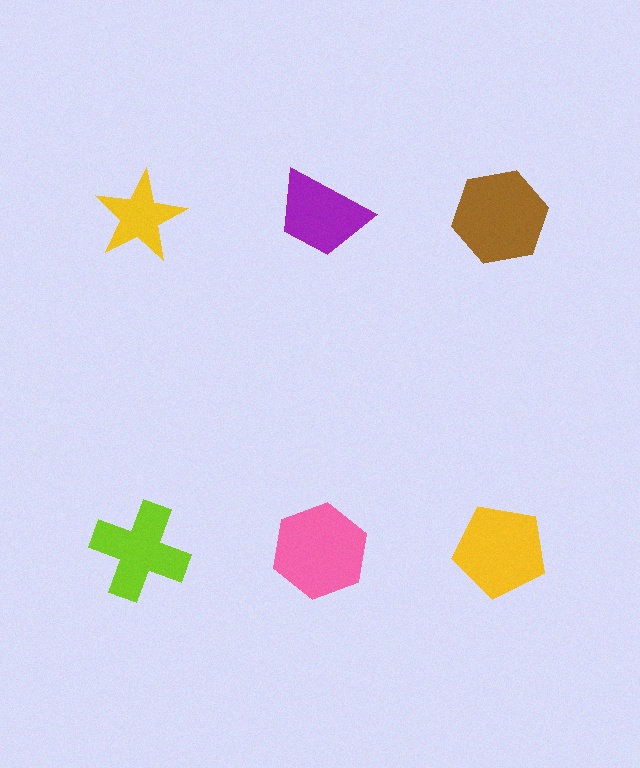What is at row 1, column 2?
A purple trapezoid.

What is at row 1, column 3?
A brown hexagon.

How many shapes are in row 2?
3 shapes.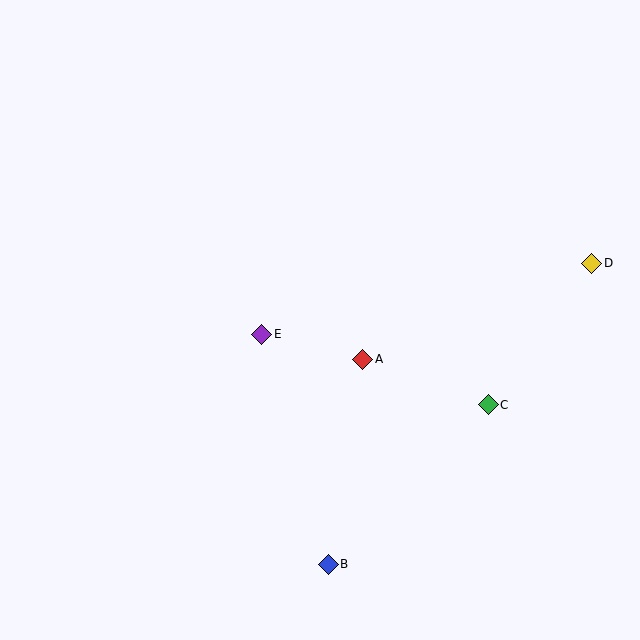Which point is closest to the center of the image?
Point A at (363, 359) is closest to the center.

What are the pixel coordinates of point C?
Point C is at (488, 405).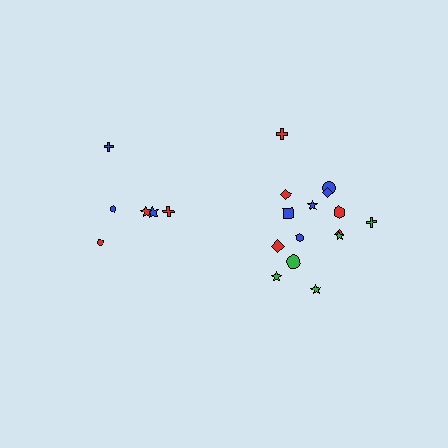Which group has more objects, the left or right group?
The right group.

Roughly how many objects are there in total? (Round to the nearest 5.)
Roughly 20 objects in total.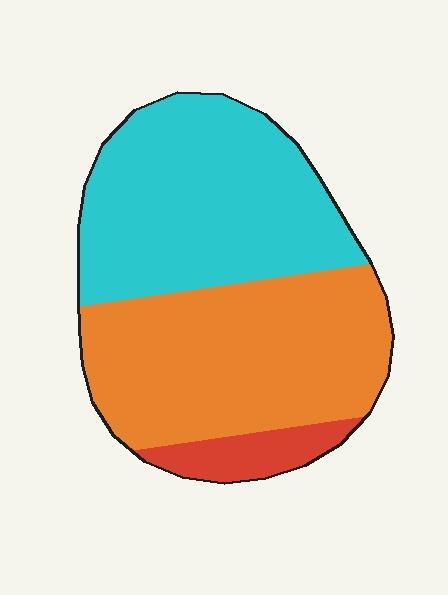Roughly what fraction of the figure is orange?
Orange takes up between a third and a half of the figure.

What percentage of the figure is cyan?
Cyan covers about 45% of the figure.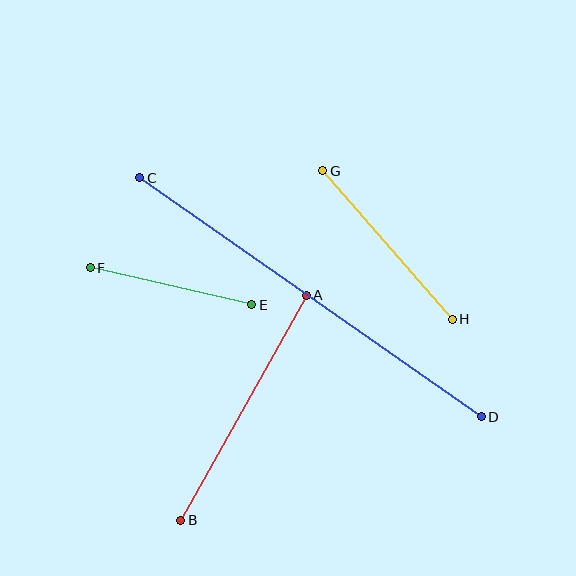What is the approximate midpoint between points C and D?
The midpoint is at approximately (310, 297) pixels.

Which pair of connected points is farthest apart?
Points C and D are farthest apart.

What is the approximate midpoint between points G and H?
The midpoint is at approximately (388, 245) pixels.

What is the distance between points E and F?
The distance is approximately 166 pixels.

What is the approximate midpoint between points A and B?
The midpoint is at approximately (244, 408) pixels.